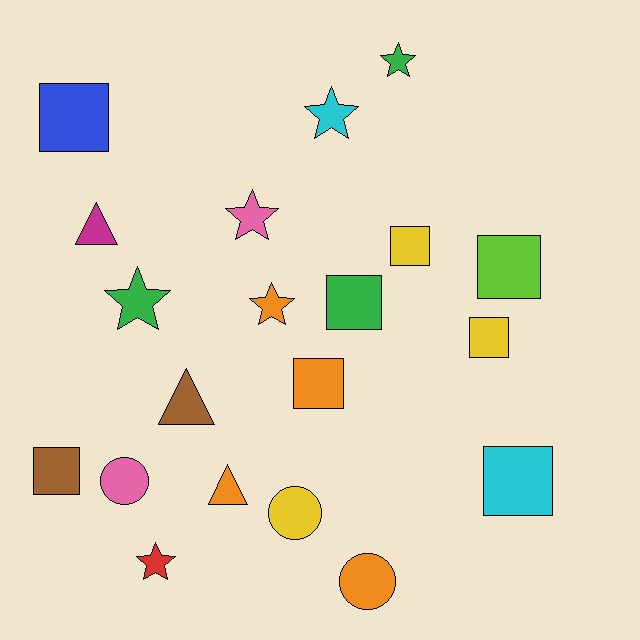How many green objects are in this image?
There are 3 green objects.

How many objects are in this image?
There are 20 objects.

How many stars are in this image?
There are 6 stars.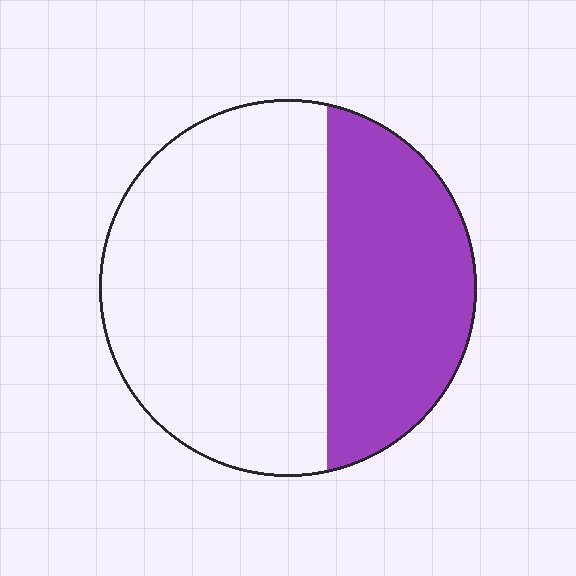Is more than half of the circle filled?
No.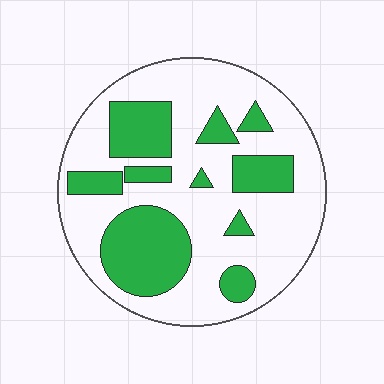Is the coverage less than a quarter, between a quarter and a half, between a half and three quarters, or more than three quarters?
Between a quarter and a half.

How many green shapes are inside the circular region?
10.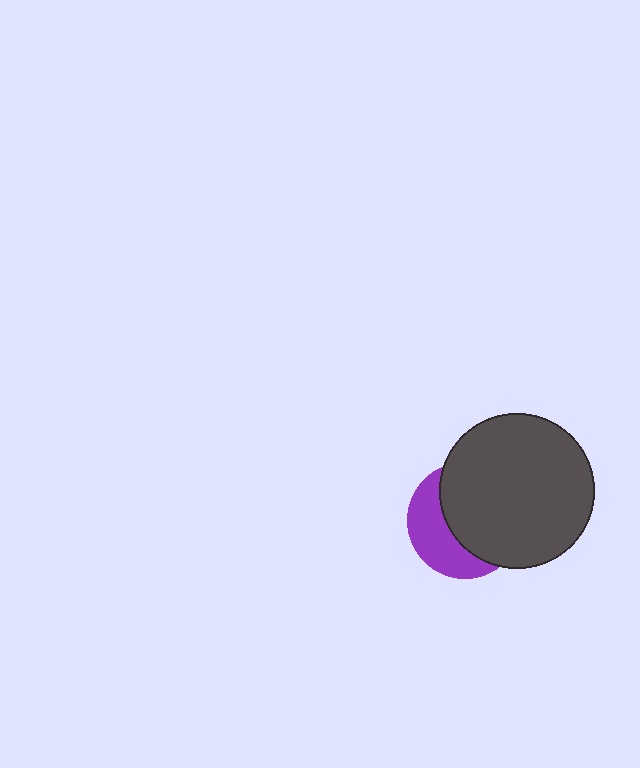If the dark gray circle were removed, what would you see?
You would see the complete purple circle.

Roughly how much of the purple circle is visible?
A small part of it is visible (roughly 39%).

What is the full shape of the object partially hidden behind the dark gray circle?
The partially hidden object is a purple circle.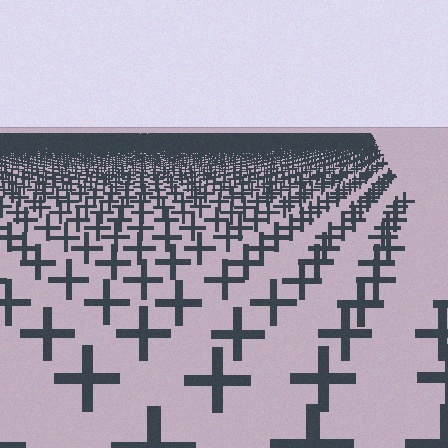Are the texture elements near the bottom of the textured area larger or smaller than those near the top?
Larger. Near the bottom, elements are closer to the viewer and appear at a bigger on-screen size.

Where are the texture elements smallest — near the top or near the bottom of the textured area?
Near the top.